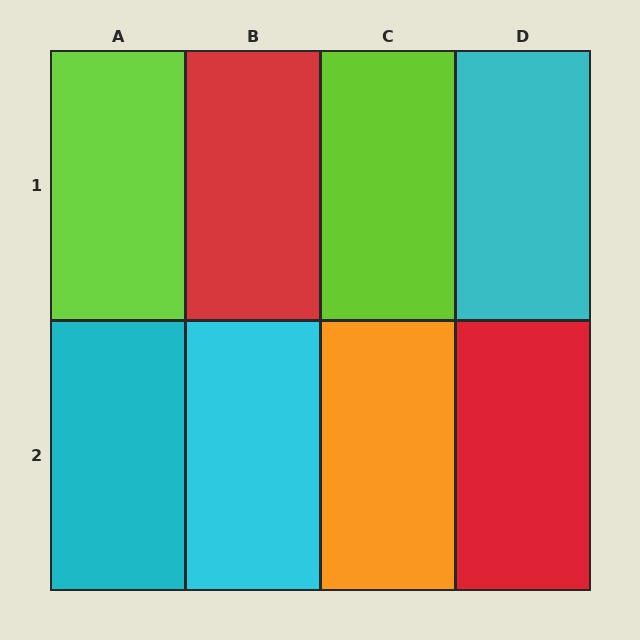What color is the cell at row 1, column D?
Cyan.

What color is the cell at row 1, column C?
Lime.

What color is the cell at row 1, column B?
Red.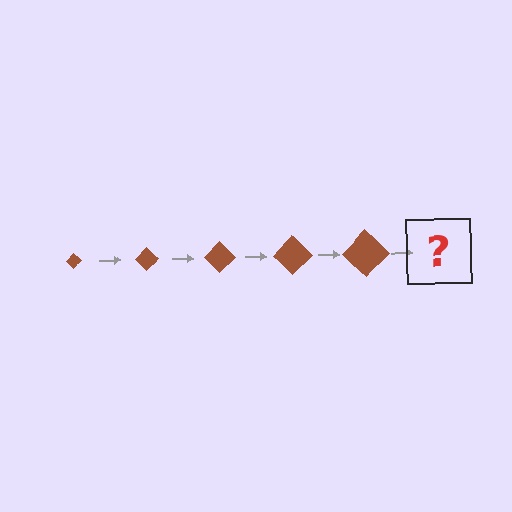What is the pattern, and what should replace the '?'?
The pattern is that the diamond gets progressively larger each step. The '?' should be a brown diamond, larger than the previous one.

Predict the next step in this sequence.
The next step is a brown diamond, larger than the previous one.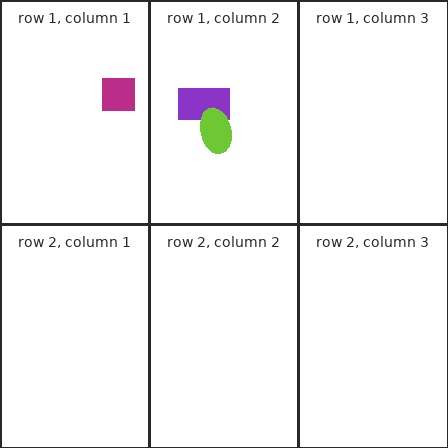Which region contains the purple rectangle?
The row 1, column 2 region.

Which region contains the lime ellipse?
The row 1, column 2 region.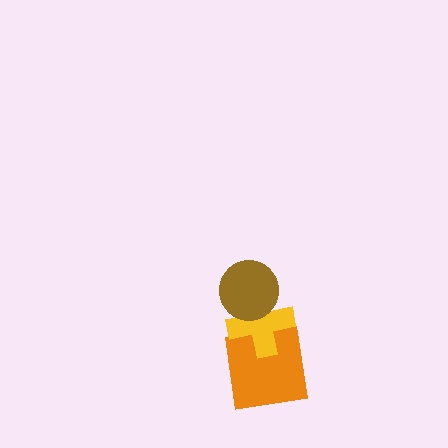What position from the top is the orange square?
The orange square is 3rd from the top.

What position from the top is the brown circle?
The brown circle is 1st from the top.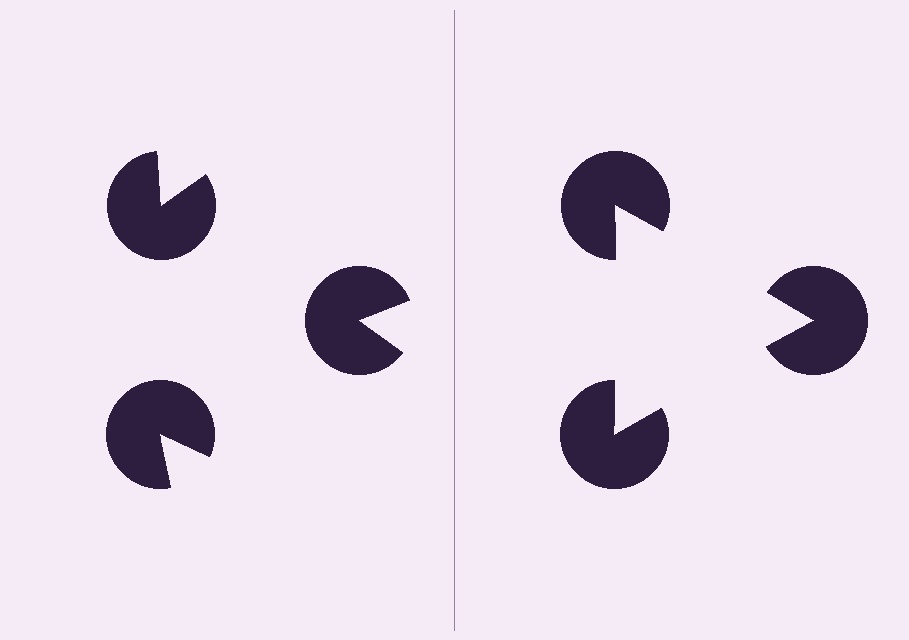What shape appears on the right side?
An illusory triangle.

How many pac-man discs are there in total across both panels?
6 — 3 on each side.